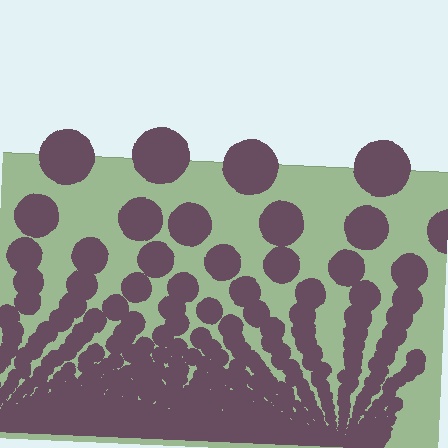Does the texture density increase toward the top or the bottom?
Density increases toward the bottom.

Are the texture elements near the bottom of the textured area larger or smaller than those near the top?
Smaller. The gradient is inverted — elements near the bottom are smaller and denser.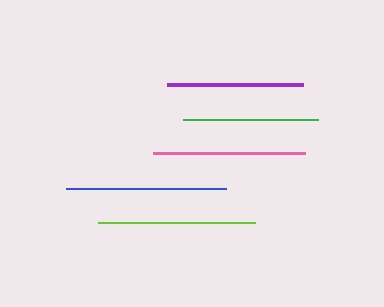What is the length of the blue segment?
The blue segment is approximately 159 pixels long.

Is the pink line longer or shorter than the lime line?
The lime line is longer than the pink line.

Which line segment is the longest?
The blue line is the longest at approximately 159 pixels.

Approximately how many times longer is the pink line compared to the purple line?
The pink line is approximately 1.1 times the length of the purple line.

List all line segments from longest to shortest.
From longest to shortest: blue, lime, pink, purple, green.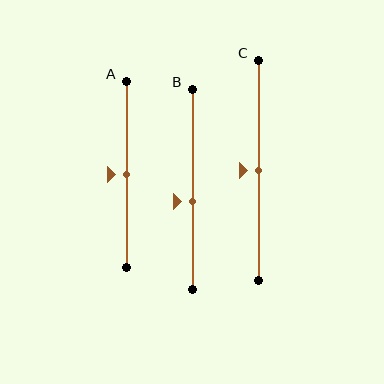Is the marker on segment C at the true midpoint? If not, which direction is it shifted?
Yes, the marker on segment C is at the true midpoint.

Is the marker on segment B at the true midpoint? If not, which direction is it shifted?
No, the marker on segment B is shifted downward by about 6% of the segment length.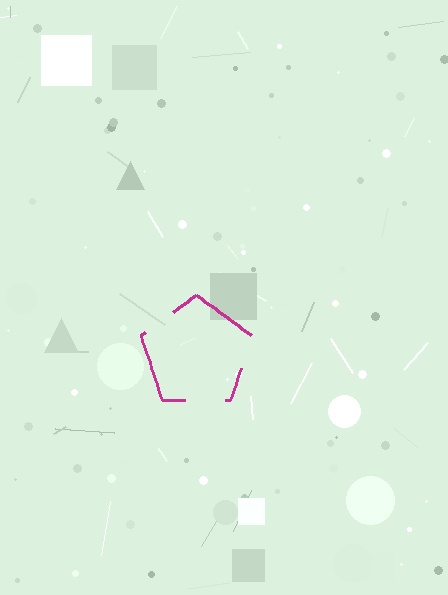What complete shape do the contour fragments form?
The contour fragments form a pentagon.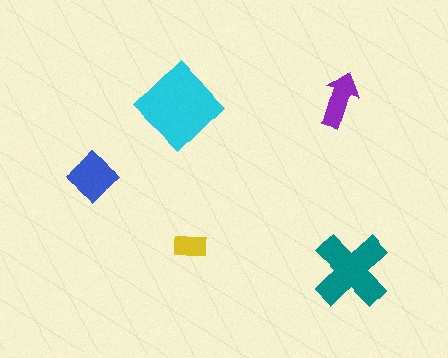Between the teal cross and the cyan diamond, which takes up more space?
The cyan diamond.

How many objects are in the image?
There are 5 objects in the image.